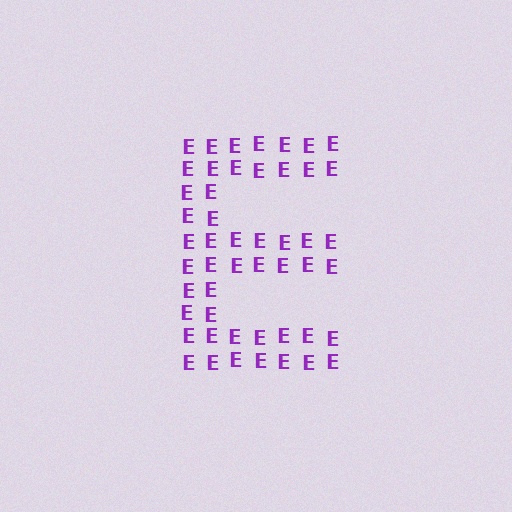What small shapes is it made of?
It is made of small letter E's.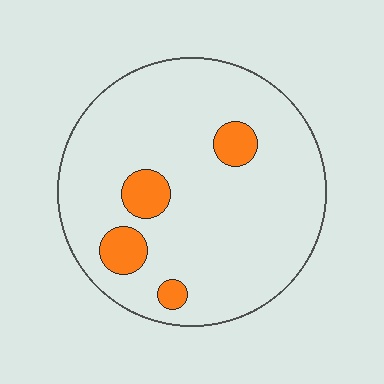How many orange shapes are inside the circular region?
4.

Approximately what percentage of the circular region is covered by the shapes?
Approximately 10%.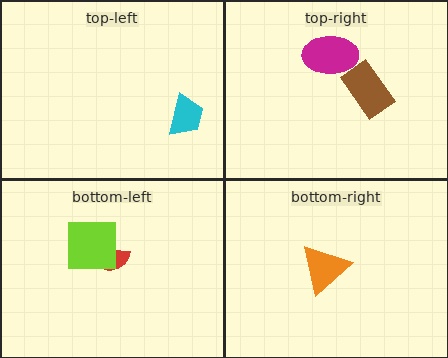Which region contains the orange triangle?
The bottom-right region.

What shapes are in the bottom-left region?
The red semicircle, the lime square.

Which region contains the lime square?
The bottom-left region.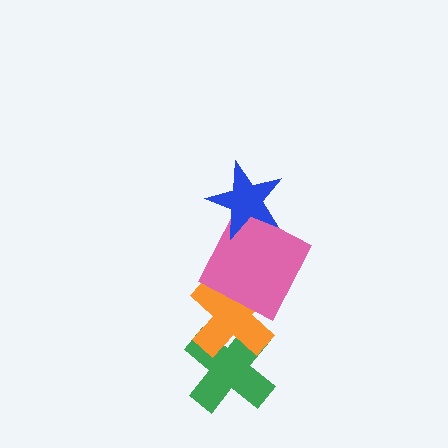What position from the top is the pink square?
The pink square is 2nd from the top.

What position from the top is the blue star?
The blue star is 1st from the top.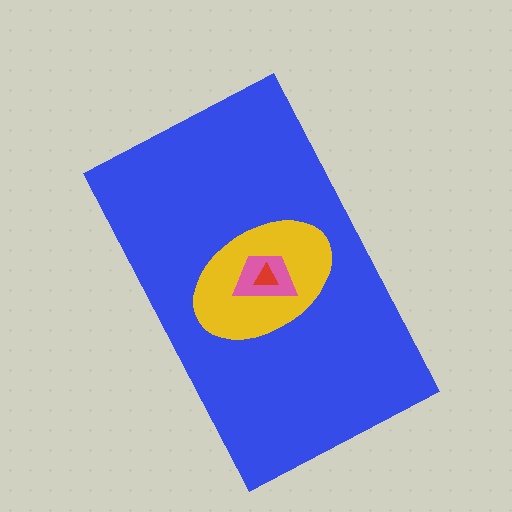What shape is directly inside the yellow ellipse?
The pink trapezoid.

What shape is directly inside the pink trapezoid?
The red triangle.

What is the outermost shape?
The blue rectangle.